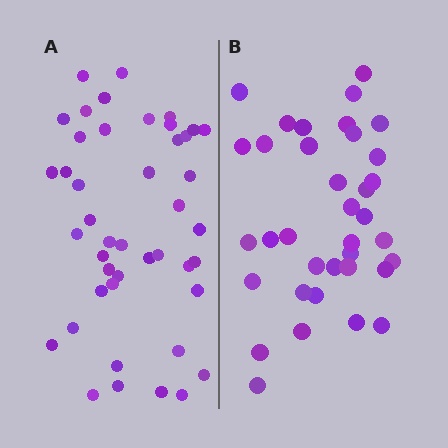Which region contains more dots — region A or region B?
Region A (the left region) has more dots.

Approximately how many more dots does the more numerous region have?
Region A has roughly 8 or so more dots than region B.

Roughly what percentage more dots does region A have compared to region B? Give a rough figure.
About 20% more.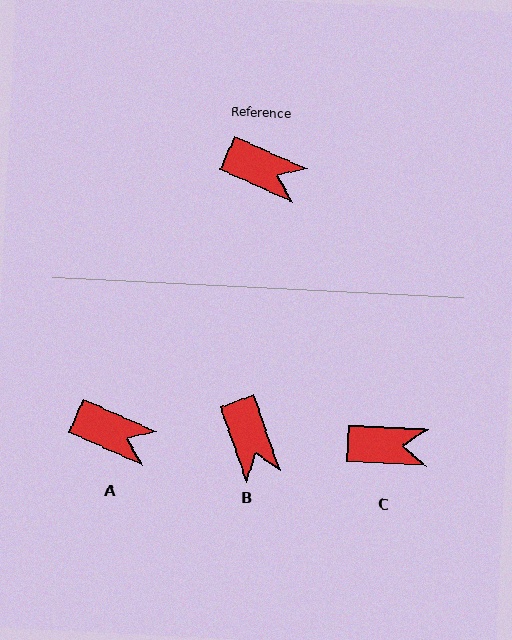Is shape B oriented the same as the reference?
No, it is off by about 47 degrees.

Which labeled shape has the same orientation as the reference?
A.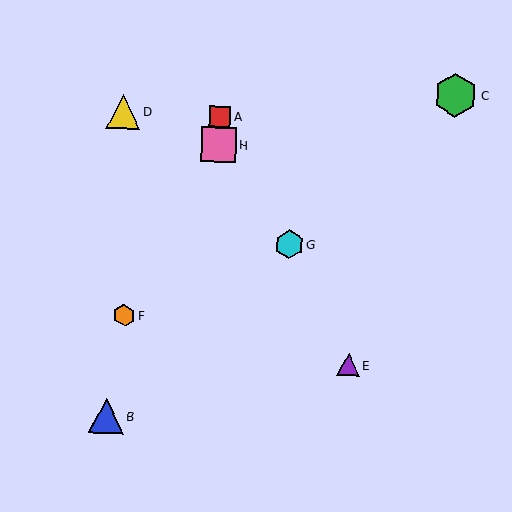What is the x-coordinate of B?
Object B is at x≈106.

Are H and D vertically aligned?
No, H is at x≈219 and D is at x≈123.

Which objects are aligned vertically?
Objects A, H are aligned vertically.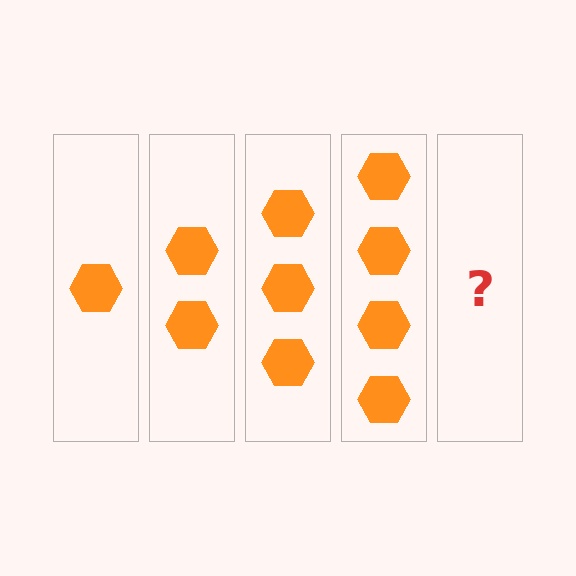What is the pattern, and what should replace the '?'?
The pattern is that each step adds one more hexagon. The '?' should be 5 hexagons.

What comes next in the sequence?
The next element should be 5 hexagons.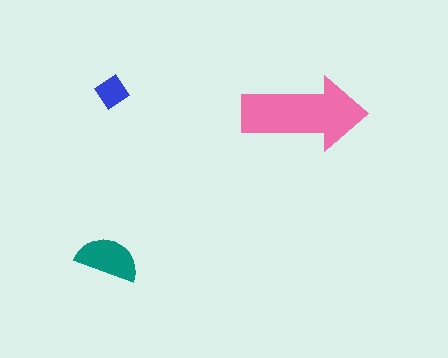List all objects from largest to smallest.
The pink arrow, the teal semicircle, the blue diamond.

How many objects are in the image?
There are 3 objects in the image.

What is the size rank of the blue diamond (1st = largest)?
3rd.